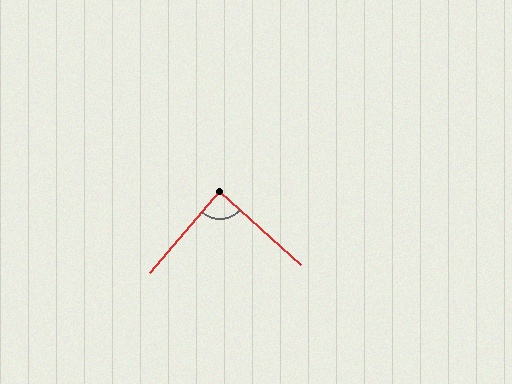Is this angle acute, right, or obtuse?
It is approximately a right angle.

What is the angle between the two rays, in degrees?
Approximately 89 degrees.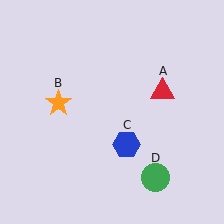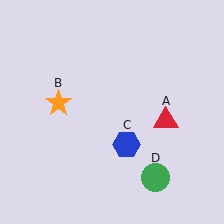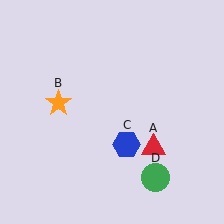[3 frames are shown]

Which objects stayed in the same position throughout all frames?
Orange star (object B) and blue hexagon (object C) and green circle (object D) remained stationary.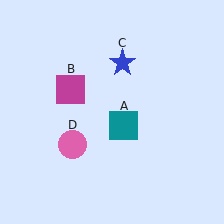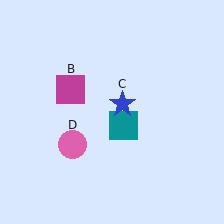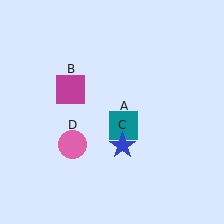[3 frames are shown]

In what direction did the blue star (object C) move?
The blue star (object C) moved down.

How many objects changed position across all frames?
1 object changed position: blue star (object C).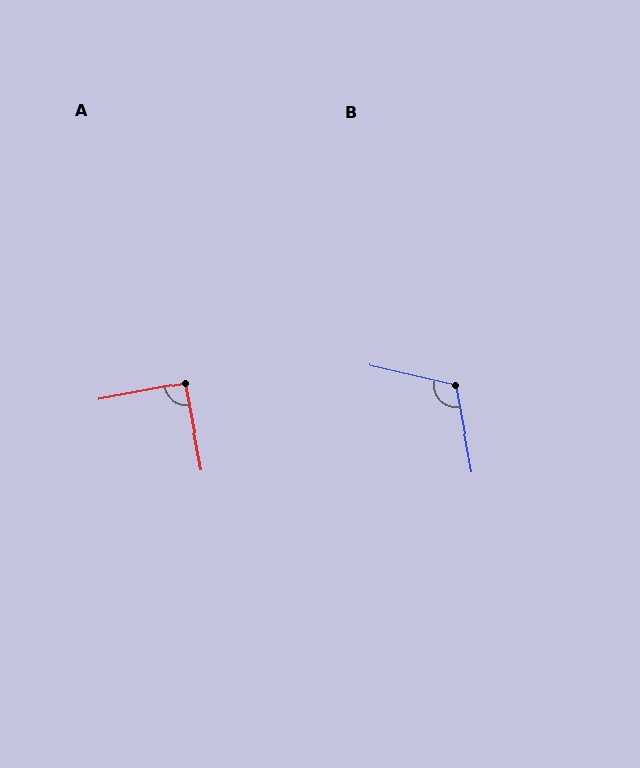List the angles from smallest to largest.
A (89°), B (114°).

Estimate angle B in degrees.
Approximately 114 degrees.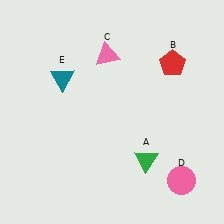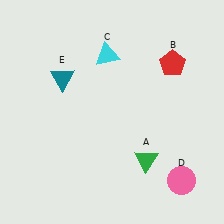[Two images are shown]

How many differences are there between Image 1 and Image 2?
There is 1 difference between the two images.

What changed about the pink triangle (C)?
In Image 1, C is pink. In Image 2, it changed to cyan.